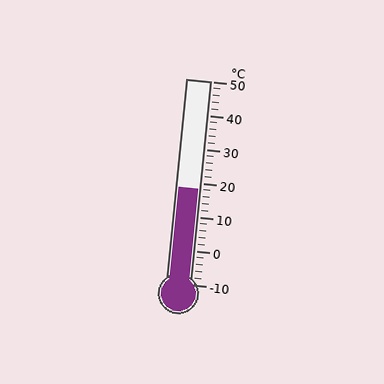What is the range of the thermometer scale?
The thermometer scale ranges from -10°C to 50°C.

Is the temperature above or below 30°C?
The temperature is below 30°C.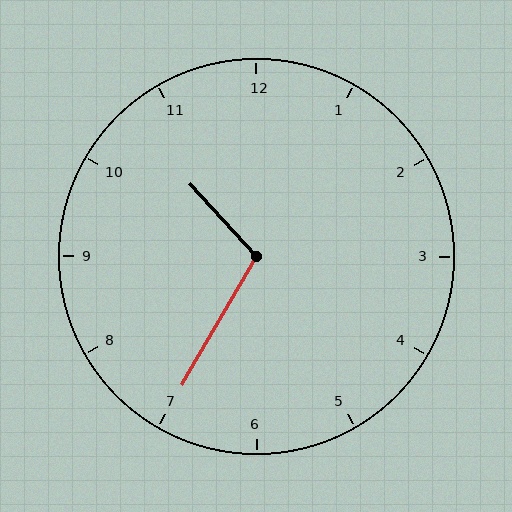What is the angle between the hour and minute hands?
Approximately 108 degrees.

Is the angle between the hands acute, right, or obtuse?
It is obtuse.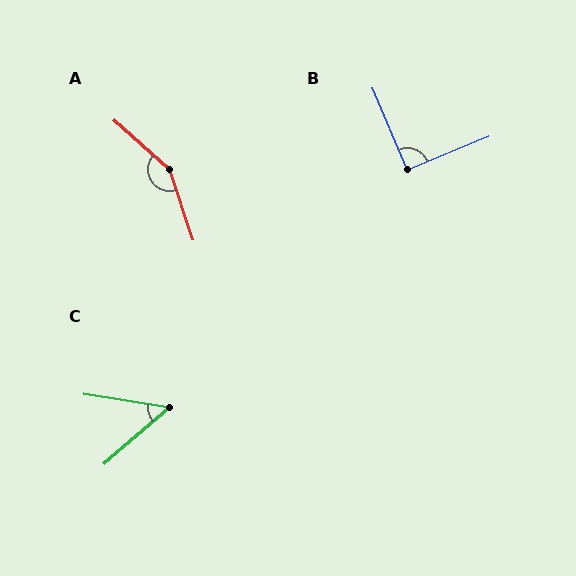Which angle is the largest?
A, at approximately 150 degrees.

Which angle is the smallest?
C, at approximately 50 degrees.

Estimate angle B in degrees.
Approximately 91 degrees.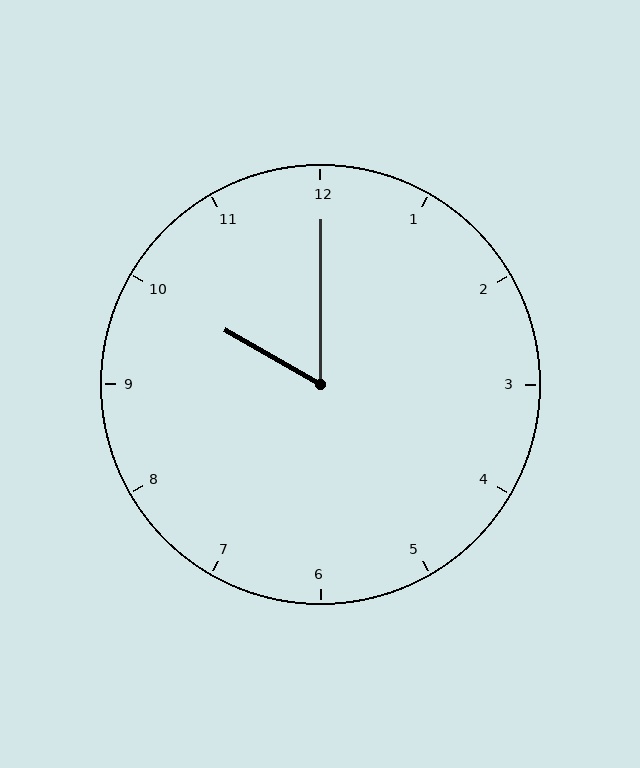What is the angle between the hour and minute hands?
Approximately 60 degrees.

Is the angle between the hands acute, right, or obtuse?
It is acute.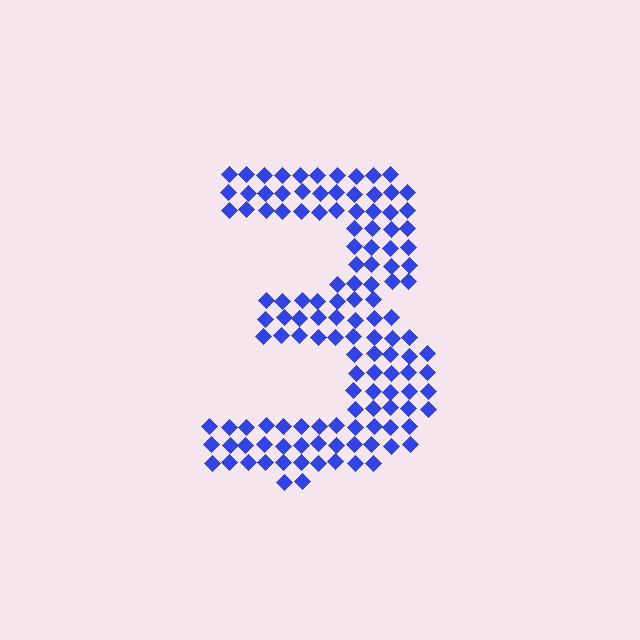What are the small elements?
The small elements are diamonds.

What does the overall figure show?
The overall figure shows the digit 3.